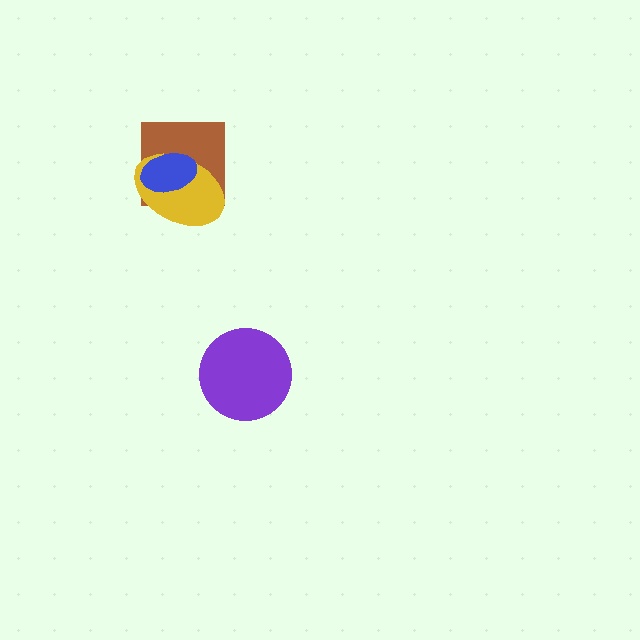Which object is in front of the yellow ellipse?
The blue ellipse is in front of the yellow ellipse.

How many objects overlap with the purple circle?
0 objects overlap with the purple circle.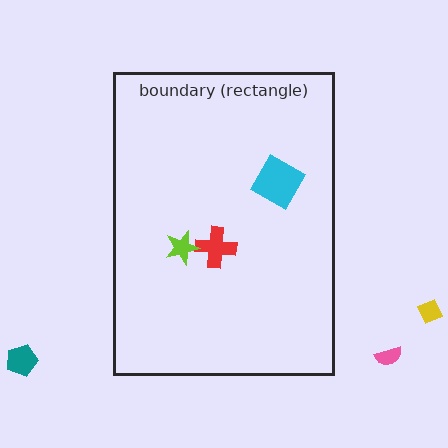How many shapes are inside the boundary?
3 inside, 3 outside.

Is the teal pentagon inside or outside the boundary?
Outside.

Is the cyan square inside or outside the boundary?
Inside.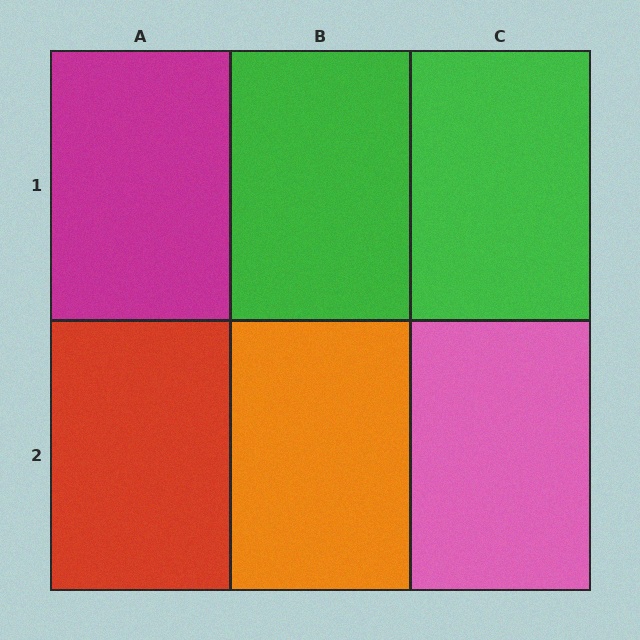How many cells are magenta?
1 cell is magenta.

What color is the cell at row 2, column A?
Red.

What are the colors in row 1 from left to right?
Magenta, green, green.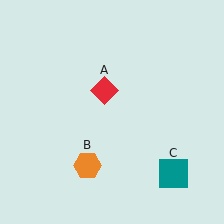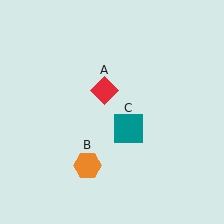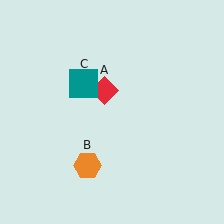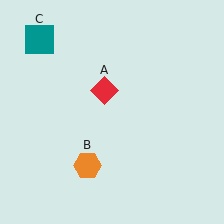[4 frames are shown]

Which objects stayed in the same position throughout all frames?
Red diamond (object A) and orange hexagon (object B) remained stationary.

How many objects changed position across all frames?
1 object changed position: teal square (object C).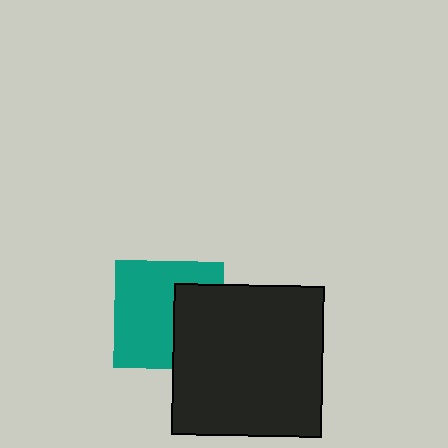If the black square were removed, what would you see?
You would see the complete teal square.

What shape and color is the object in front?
The object in front is a black square.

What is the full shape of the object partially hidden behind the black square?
The partially hidden object is a teal square.